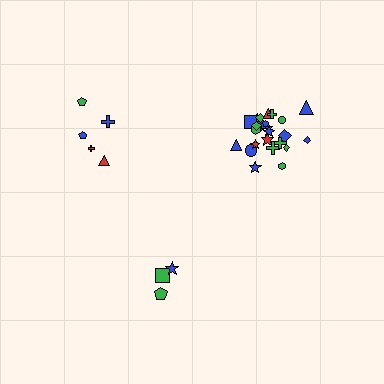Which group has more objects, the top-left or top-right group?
The top-right group.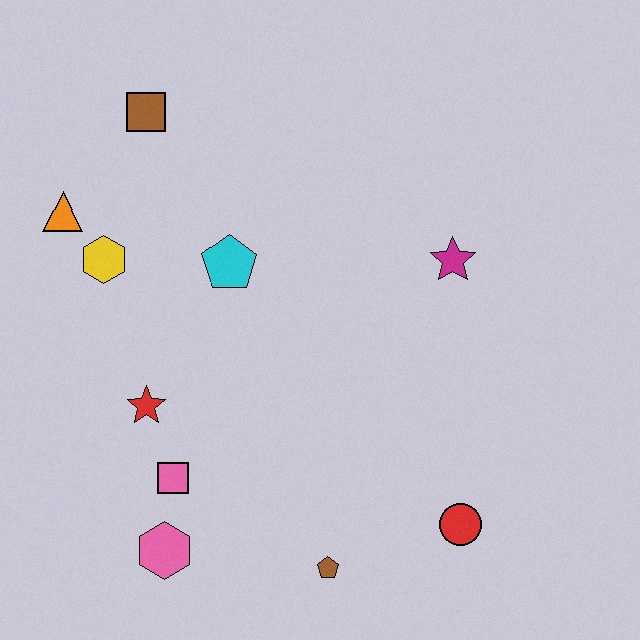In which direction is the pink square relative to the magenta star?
The pink square is to the left of the magenta star.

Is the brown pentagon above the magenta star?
No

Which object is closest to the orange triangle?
The yellow hexagon is closest to the orange triangle.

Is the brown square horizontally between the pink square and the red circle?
No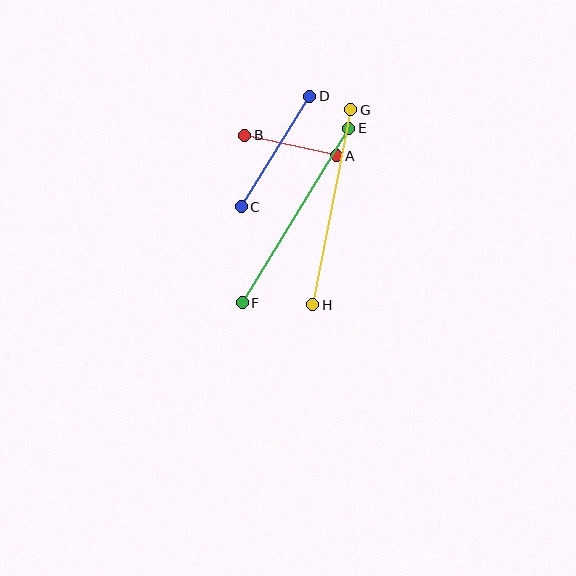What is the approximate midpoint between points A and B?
The midpoint is at approximately (291, 145) pixels.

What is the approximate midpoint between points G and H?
The midpoint is at approximately (332, 207) pixels.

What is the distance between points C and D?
The distance is approximately 130 pixels.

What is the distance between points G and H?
The distance is approximately 199 pixels.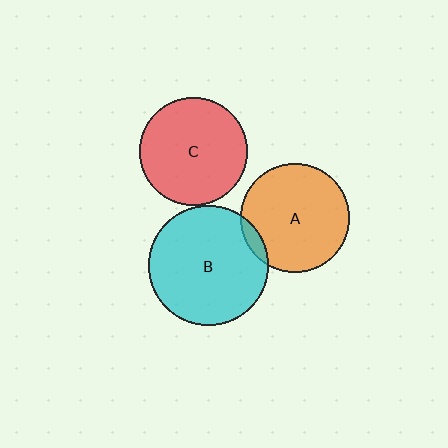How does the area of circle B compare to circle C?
Approximately 1.2 times.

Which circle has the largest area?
Circle B (cyan).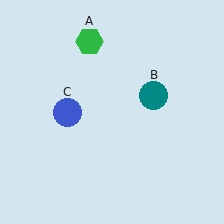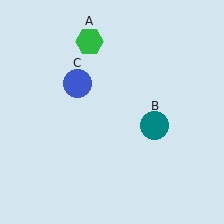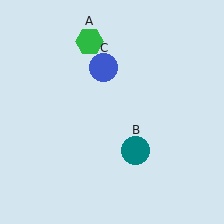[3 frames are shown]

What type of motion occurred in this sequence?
The teal circle (object B), blue circle (object C) rotated clockwise around the center of the scene.